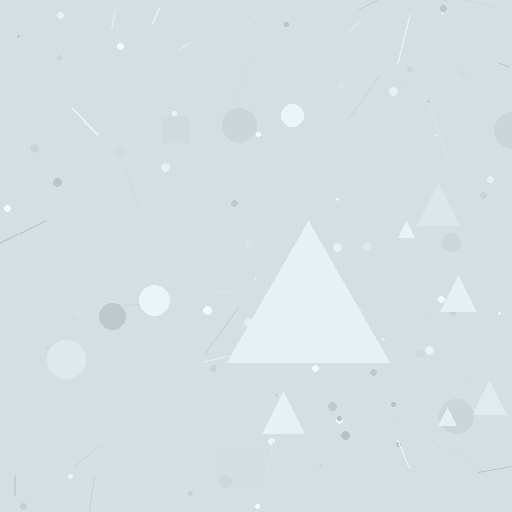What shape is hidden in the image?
A triangle is hidden in the image.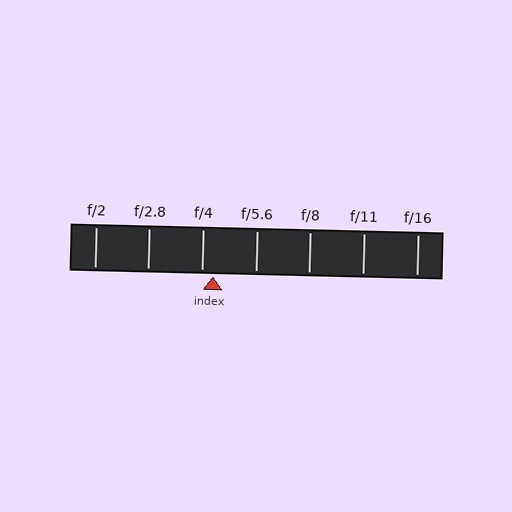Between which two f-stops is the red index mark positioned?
The index mark is between f/4 and f/5.6.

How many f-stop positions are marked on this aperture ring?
There are 7 f-stop positions marked.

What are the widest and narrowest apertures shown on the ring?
The widest aperture shown is f/2 and the narrowest is f/16.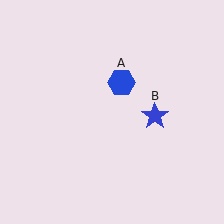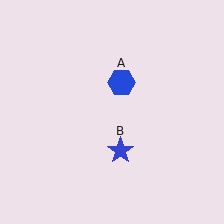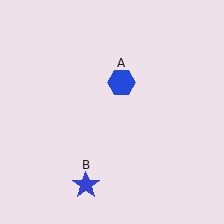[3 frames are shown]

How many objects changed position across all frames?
1 object changed position: blue star (object B).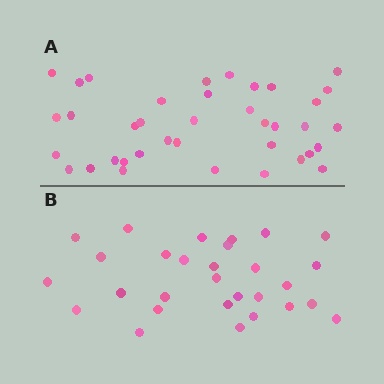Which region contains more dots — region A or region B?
Region A (the top region) has more dots.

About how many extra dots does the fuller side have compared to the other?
Region A has roughly 8 or so more dots than region B.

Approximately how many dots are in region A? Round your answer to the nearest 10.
About 40 dots. (The exact count is 38, which rounds to 40.)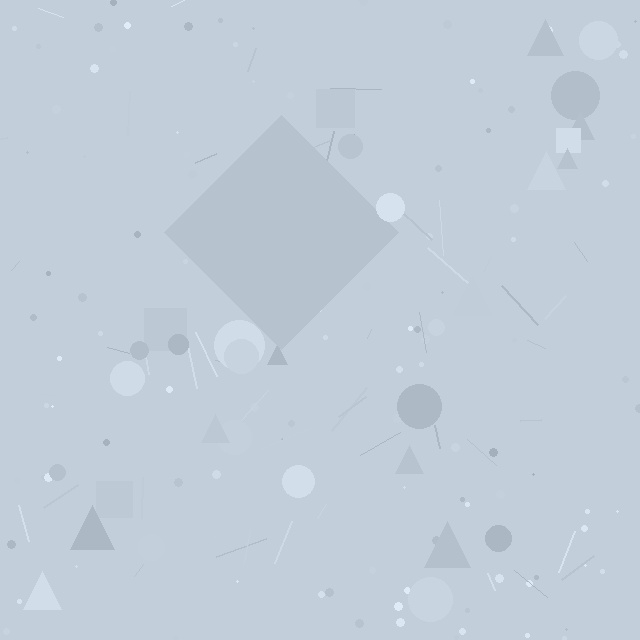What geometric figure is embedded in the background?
A diamond is embedded in the background.